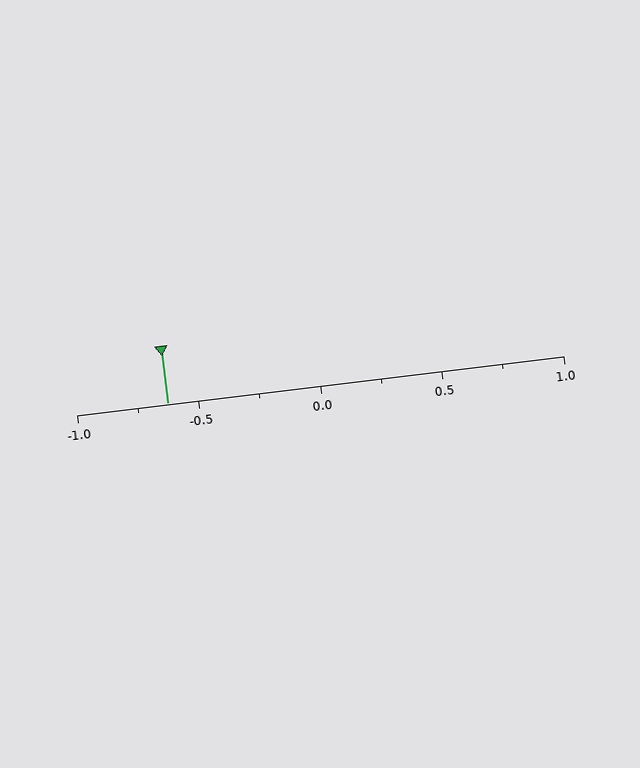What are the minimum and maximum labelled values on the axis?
The axis runs from -1.0 to 1.0.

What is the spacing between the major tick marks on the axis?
The major ticks are spaced 0.5 apart.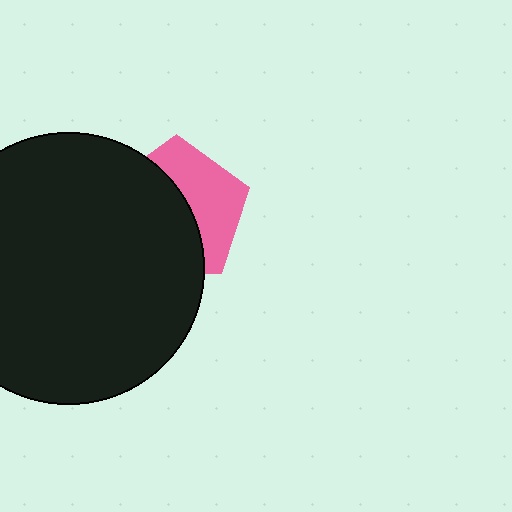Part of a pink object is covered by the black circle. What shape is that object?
It is a pentagon.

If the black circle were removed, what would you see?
You would see the complete pink pentagon.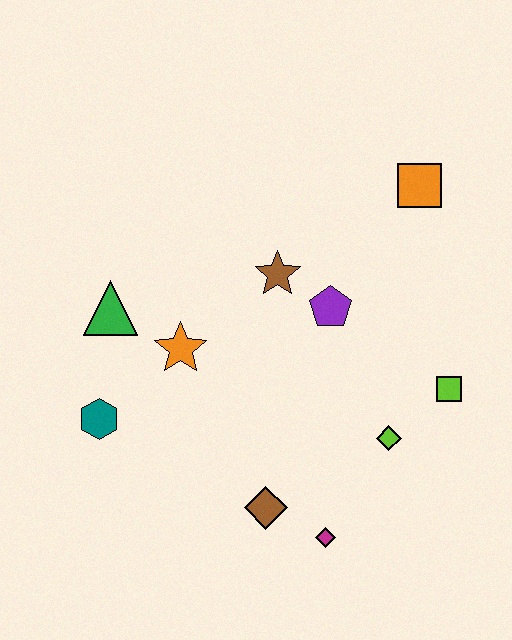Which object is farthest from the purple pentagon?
The teal hexagon is farthest from the purple pentagon.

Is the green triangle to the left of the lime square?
Yes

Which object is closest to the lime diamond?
The lime square is closest to the lime diamond.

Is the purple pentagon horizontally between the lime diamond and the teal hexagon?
Yes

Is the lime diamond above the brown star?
No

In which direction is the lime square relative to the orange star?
The lime square is to the right of the orange star.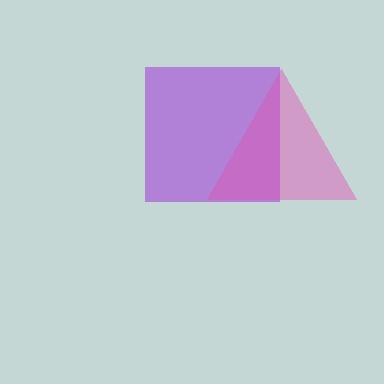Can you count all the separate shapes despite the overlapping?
Yes, there are 2 separate shapes.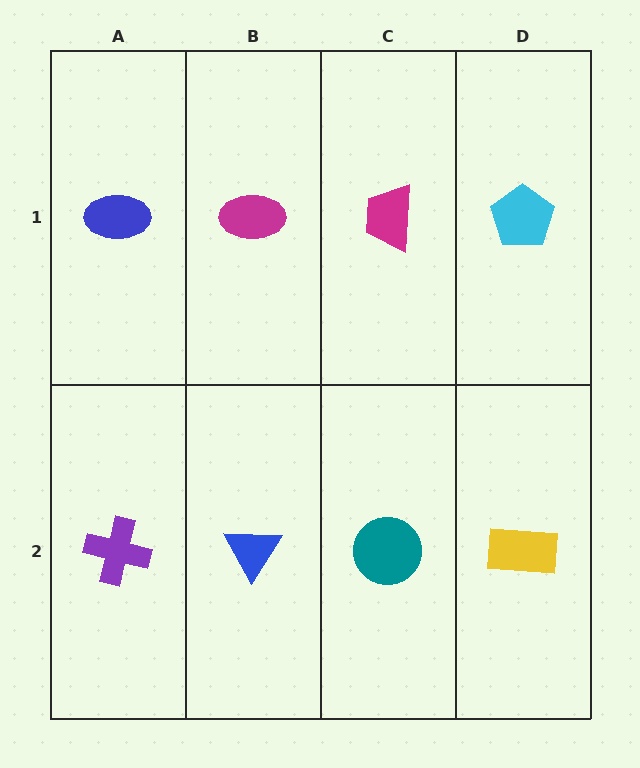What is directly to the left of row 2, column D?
A teal circle.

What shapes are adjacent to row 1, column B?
A blue triangle (row 2, column B), a blue ellipse (row 1, column A), a magenta trapezoid (row 1, column C).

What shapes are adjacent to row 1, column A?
A purple cross (row 2, column A), a magenta ellipse (row 1, column B).